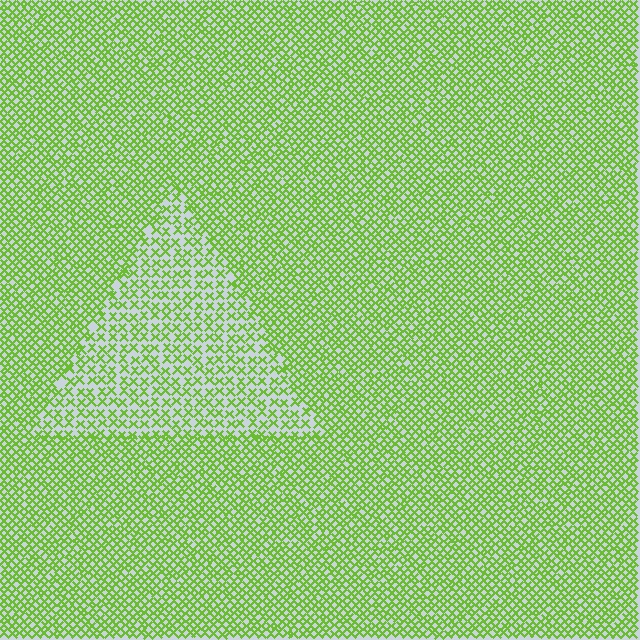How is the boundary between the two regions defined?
The boundary is defined by a change in element density (approximately 1.8x ratio). All elements are the same color, size, and shape.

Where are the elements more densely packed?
The elements are more densely packed outside the triangle boundary.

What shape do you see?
I see a triangle.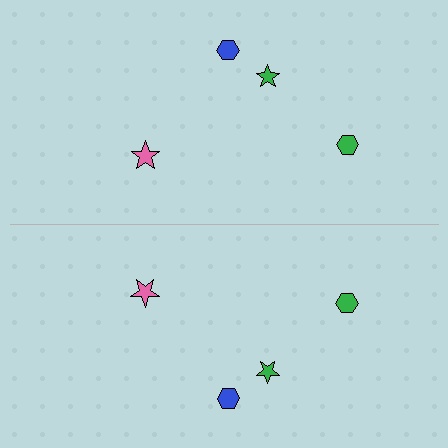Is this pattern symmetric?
Yes, this pattern has bilateral (reflection) symmetry.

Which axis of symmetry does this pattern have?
The pattern has a horizontal axis of symmetry running through the center of the image.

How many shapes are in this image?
There are 8 shapes in this image.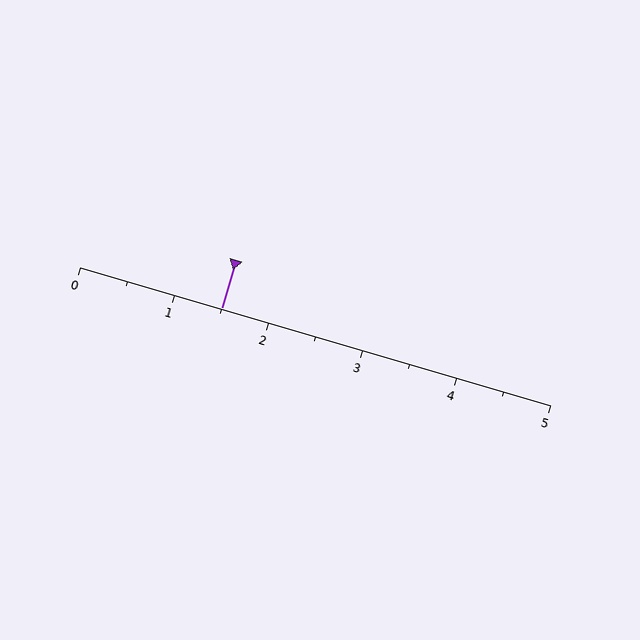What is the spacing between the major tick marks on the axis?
The major ticks are spaced 1 apart.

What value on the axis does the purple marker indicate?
The marker indicates approximately 1.5.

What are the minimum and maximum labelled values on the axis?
The axis runs from 0 to 5.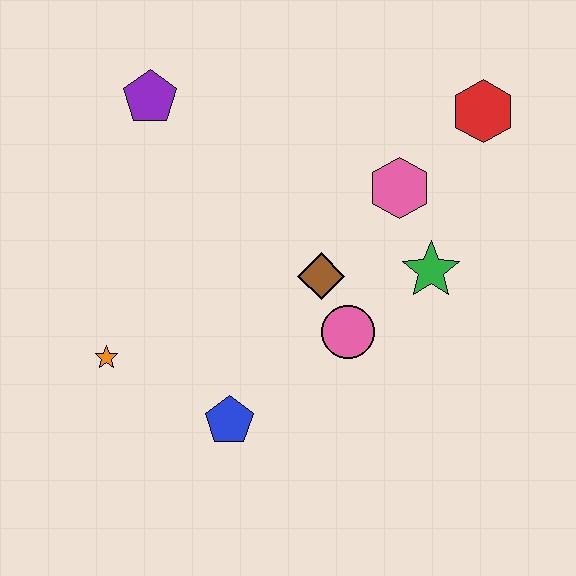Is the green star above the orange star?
Yes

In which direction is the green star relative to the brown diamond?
The green star is to the right of the brown diamond.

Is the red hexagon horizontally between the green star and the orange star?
No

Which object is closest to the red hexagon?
The pink hexagon is closest to the red hexagon.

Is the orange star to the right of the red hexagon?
No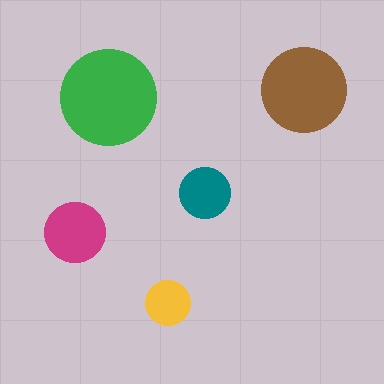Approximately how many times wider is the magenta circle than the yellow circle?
About 1.5 times wider.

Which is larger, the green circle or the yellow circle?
The green one.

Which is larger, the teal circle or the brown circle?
The brown one.